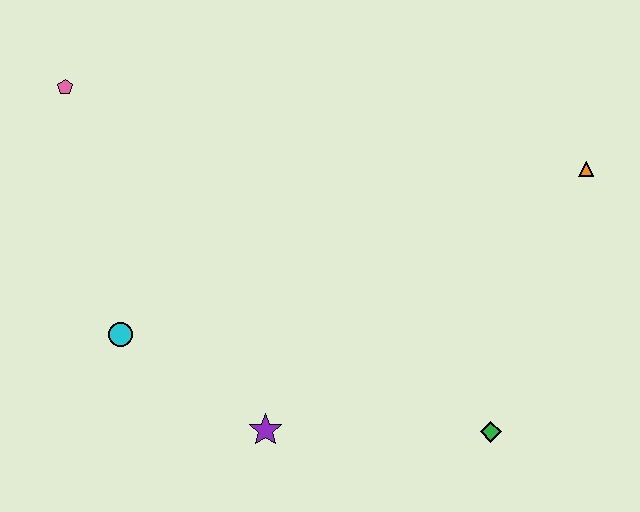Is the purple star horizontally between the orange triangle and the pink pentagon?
Yes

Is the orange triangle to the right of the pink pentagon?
Yes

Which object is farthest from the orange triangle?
The pink pentagon is farthest from the orange triangle.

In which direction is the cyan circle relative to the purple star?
The cyan circle is to the left of the purple star.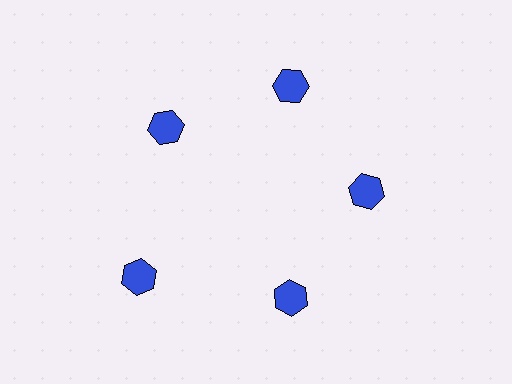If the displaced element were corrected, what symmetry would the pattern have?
It would have 5-fold rotational symmetry — the pattern would map onto itself every 72 degrees.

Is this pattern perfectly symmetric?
No. The 5 blue hexagons are arranged in a ring, but one element near the 8 o'clock position is pushed outward from the center, breaking the 5-fold rotational symmetry.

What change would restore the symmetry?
The symmetry would be restored by moving it inward, back onto the ring so that all 5 hexagons sit at equal angles and equal distance from the center.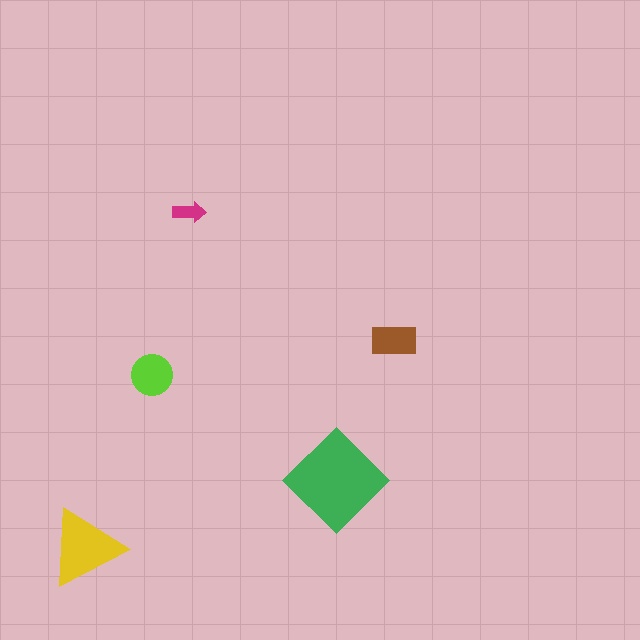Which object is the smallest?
The magenta arrow.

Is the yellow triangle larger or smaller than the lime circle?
Larger.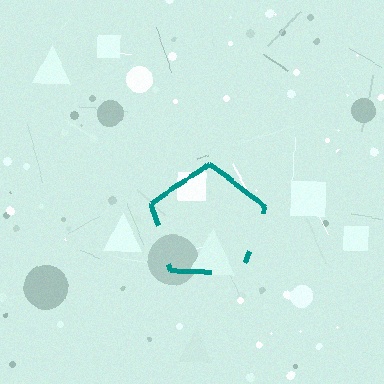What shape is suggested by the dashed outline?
The dashed outline suggests a pentagon.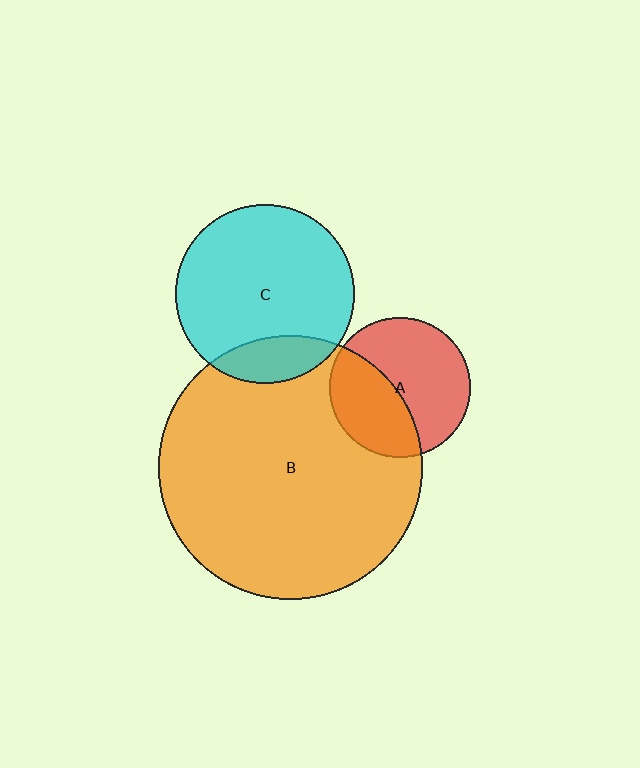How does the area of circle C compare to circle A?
Approximately 1.6 times.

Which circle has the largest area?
Circle B (orange).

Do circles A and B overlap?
Yes.